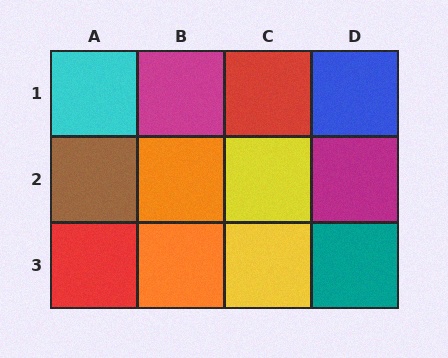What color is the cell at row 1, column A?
Cyan.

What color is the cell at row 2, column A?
Brown.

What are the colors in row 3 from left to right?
Red, orange, yellow, teal.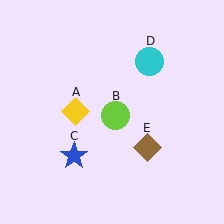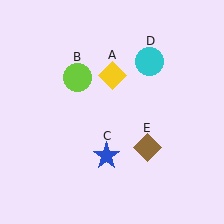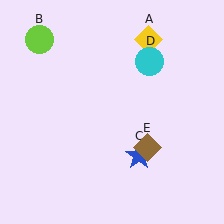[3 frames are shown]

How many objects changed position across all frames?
3 objects changed position: yellow diamond (object A), lime circle (object B), blue star (object C).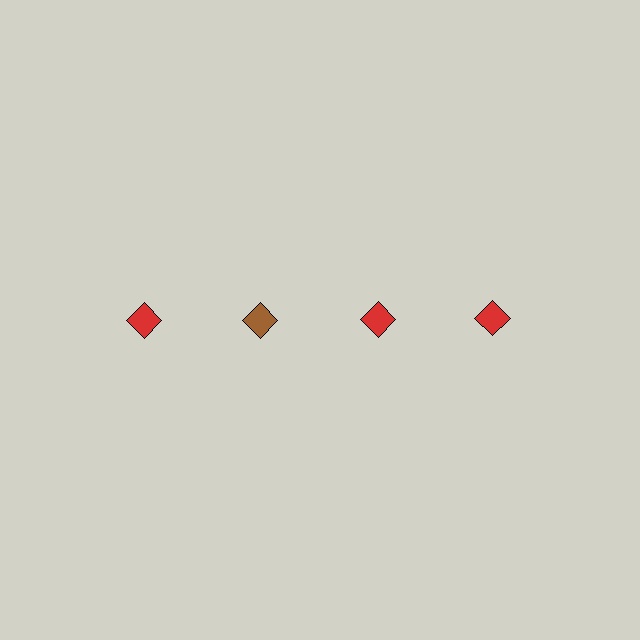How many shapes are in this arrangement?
There are 4 shapes arranged in a grid pattern.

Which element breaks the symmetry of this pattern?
The brown diamond in the top row, second from left column breaks the symmetry. All other shapes are red diamonds.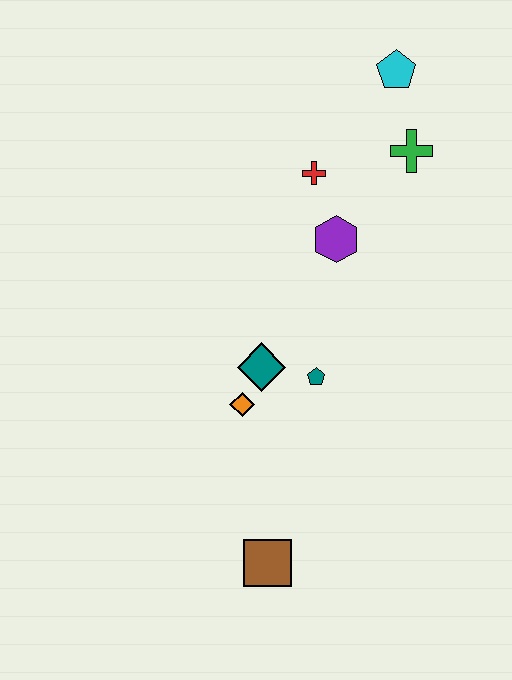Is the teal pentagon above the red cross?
No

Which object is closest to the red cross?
The purple hexagon is closest to the red cross.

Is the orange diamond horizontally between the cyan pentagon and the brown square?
No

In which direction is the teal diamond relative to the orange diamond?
The teal diamond is above the orange diamond.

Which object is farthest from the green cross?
The brown square is farthest from the green cross.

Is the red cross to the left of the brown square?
No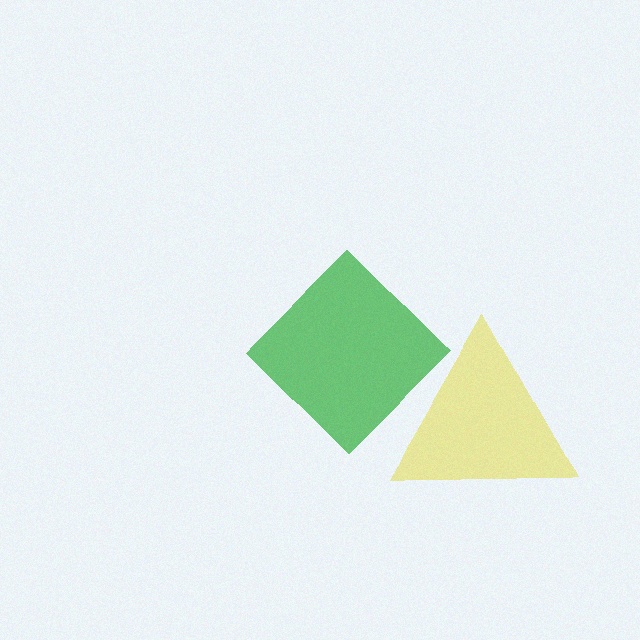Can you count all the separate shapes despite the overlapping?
Yes, there are 2 separate shapes.